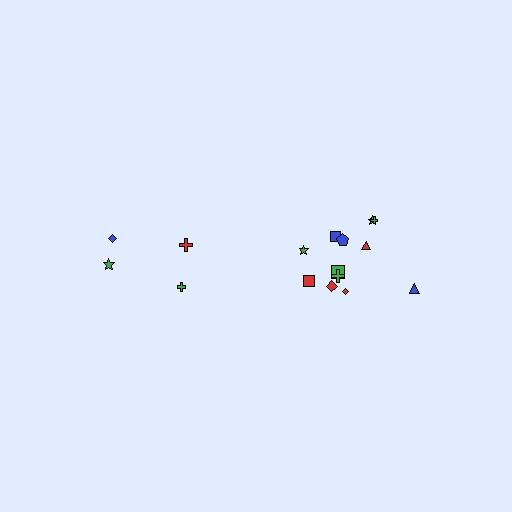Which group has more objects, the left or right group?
The right group.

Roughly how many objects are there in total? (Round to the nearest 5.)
Roughly 15 objects in total.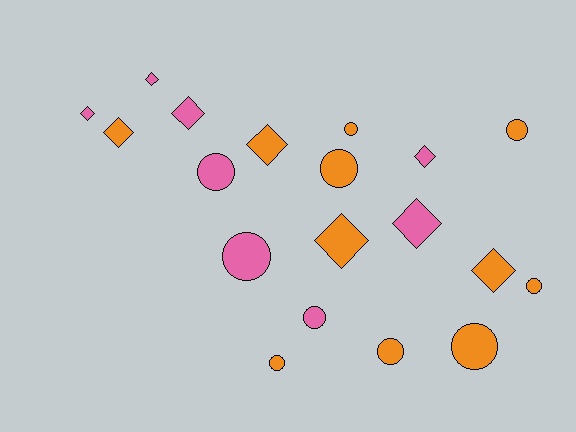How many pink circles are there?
There are 3 pink circles.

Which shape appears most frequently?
Circle, with 10 objects.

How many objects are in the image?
There are 19 objects.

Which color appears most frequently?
Orange, with 11 objects.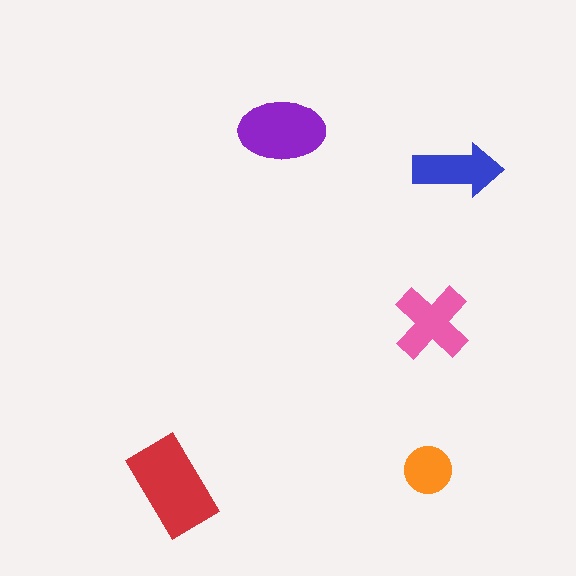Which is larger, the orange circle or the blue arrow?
The blue arrow.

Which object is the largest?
The red rectangle.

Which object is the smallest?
The orange circle.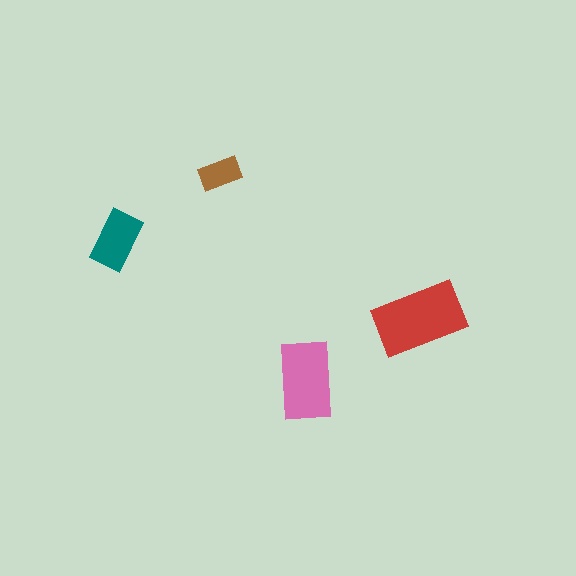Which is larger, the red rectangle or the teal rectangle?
The red one.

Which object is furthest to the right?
The red rectangle is rightmost.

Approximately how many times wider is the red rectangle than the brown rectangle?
About 2 times wider.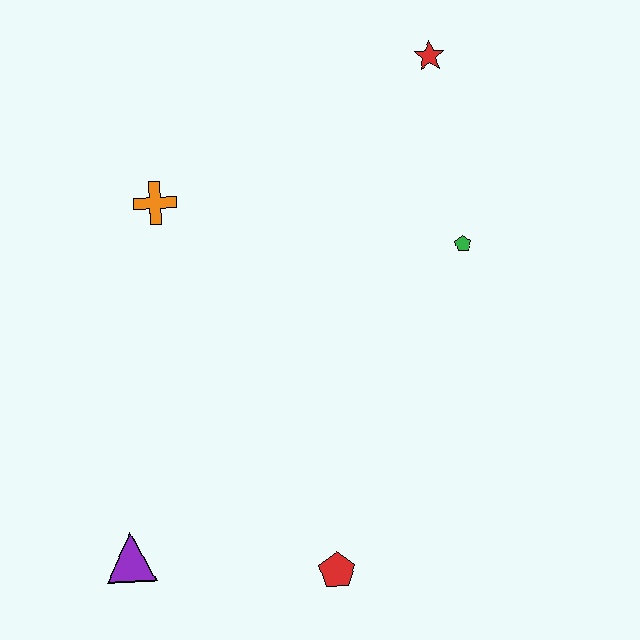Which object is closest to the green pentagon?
The red star is closest to the green pentagon.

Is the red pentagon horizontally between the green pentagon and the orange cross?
Yes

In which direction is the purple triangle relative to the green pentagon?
The purple triangle is to the left of the green pentagon.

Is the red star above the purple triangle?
Yes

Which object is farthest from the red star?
The purple triangle is farthest from the red star.